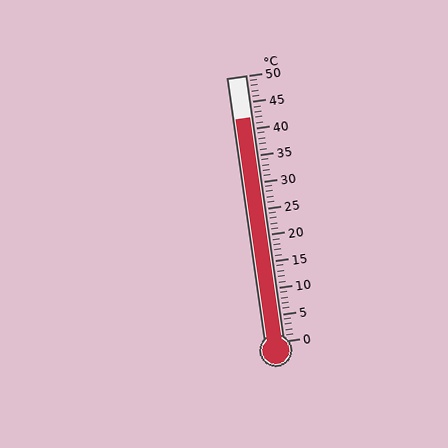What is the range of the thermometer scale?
The thermometer scale ranges from 0°C to 50°C.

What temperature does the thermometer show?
The thermometer shows approximately 42°C.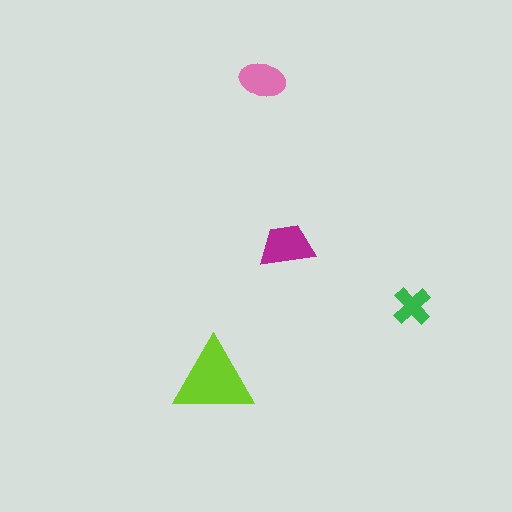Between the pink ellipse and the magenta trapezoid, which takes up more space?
The magenta trapezoid.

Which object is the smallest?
The green cross.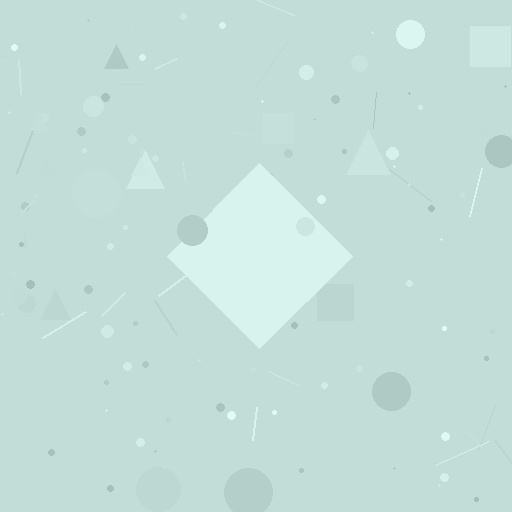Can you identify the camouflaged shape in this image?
The camouflaged shape is a diamond.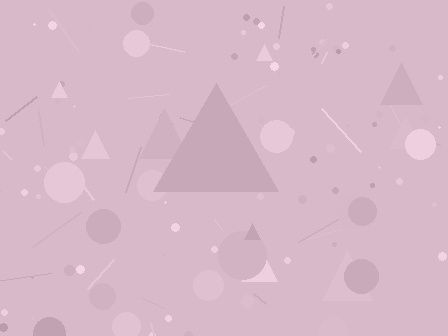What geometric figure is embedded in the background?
A triangle is embedded in the background.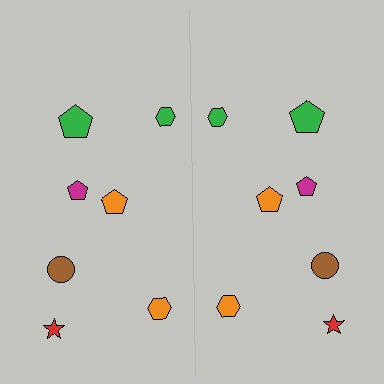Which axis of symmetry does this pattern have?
The pattern has a vertical axis of symmetry running through the center of the image.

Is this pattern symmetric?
Yes, this pattern has bilateral (reflection) symmetry.